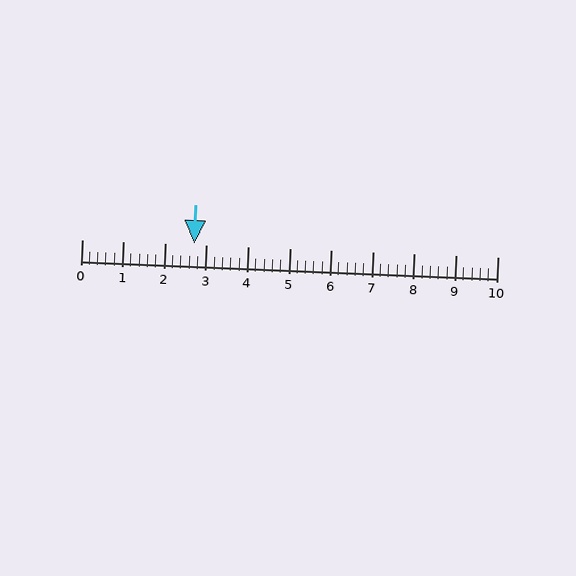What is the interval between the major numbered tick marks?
The major tick marks are spaced 1 units apart.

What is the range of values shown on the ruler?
The ruler shows values from 0 to 10.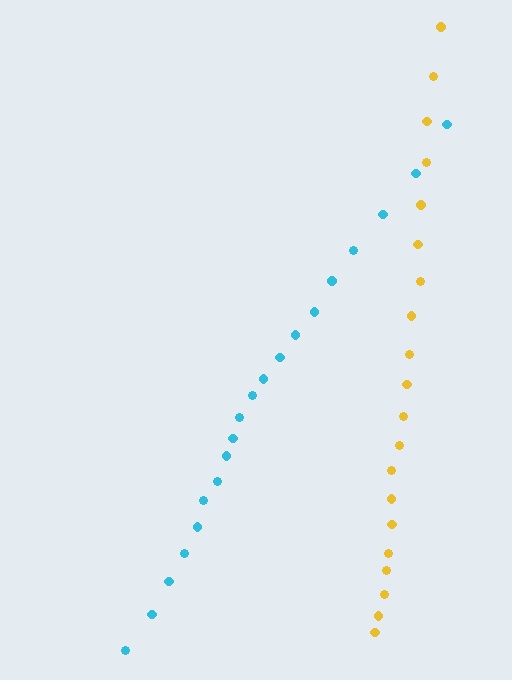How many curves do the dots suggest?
There are 2 distinct paths.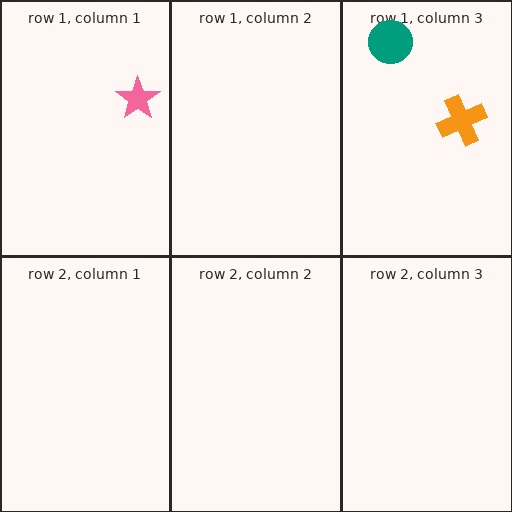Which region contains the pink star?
The row 1, column 1 region.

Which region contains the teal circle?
The row 1, column 3 region.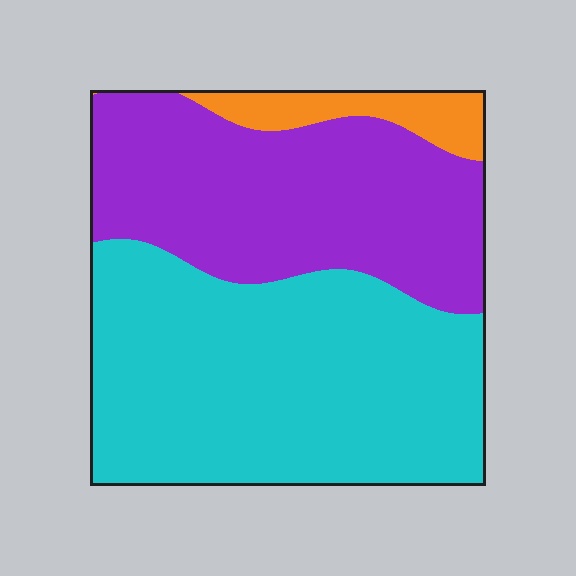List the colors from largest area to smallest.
From largest to smallest: cyan, purple, orange.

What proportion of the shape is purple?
Purple covers roughly 40% of the shape.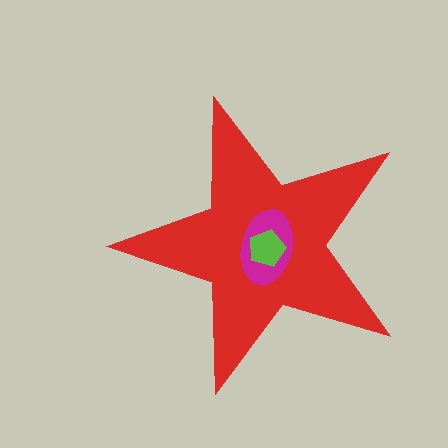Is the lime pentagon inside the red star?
Yes.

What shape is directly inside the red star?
The magenta ellipse.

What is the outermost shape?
The red star.